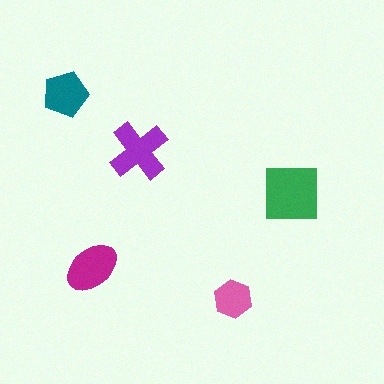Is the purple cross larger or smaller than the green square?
Smaller.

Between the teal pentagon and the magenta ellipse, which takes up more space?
The magenta ellipse.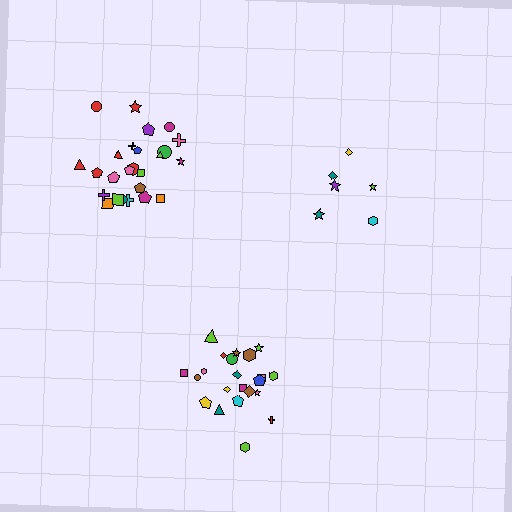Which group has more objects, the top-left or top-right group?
The top-left group.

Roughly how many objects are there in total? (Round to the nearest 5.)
Roughly 55 objects in total.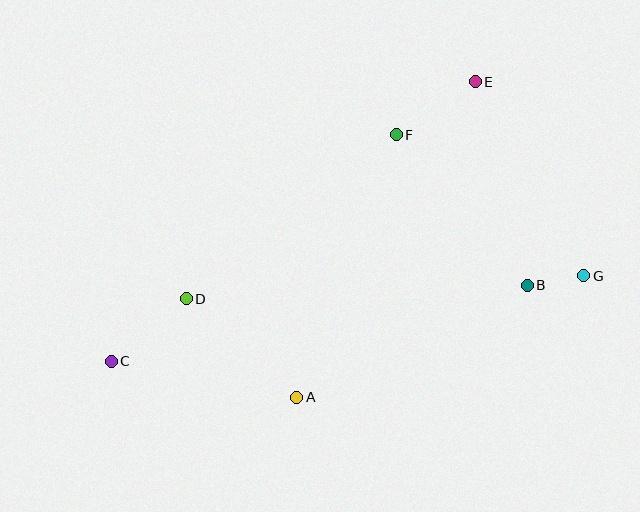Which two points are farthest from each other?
Points C and G are farthest from each other.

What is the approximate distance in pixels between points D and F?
The distance between D and F is approximately 266 pixels.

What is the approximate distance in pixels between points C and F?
The distance between C and F is approximately 364 pixels.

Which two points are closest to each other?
Points B and G are closest to each other.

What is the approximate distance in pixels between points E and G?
The distance between E and G is approximately 222 pixels.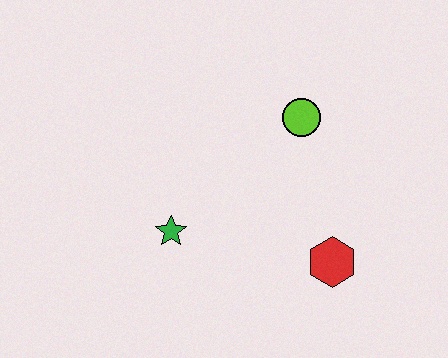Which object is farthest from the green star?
The lime circle is farthest from the green star.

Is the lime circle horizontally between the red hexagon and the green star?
Yes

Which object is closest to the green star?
The red hexagon is closest to the green star.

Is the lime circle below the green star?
No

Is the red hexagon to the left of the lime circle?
No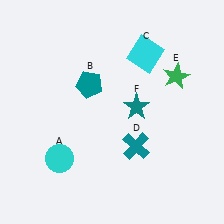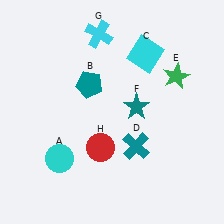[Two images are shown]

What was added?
A cyan cross (G), a red circle (H) were added in Image 2.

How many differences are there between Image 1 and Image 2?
There are 2 differences between the two images.